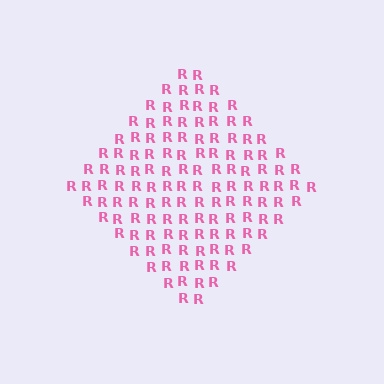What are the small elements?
The small elements are letter R's.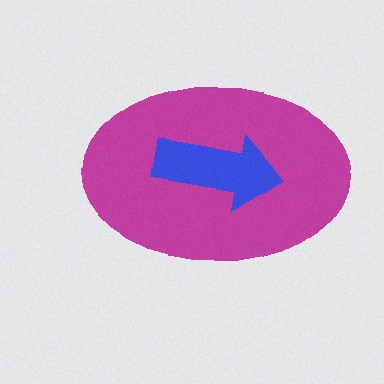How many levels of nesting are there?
2.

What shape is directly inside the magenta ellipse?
The blue arrow.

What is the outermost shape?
The magenta ellipse.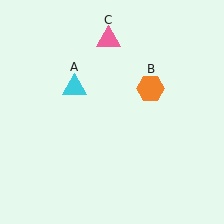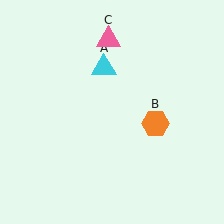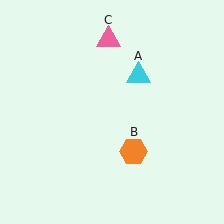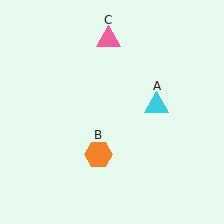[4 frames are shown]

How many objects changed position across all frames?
2 objects changed position: cyan triangle (object A), orange hexagon (object B).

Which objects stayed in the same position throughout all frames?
Pink triangle (object C) remained stationary.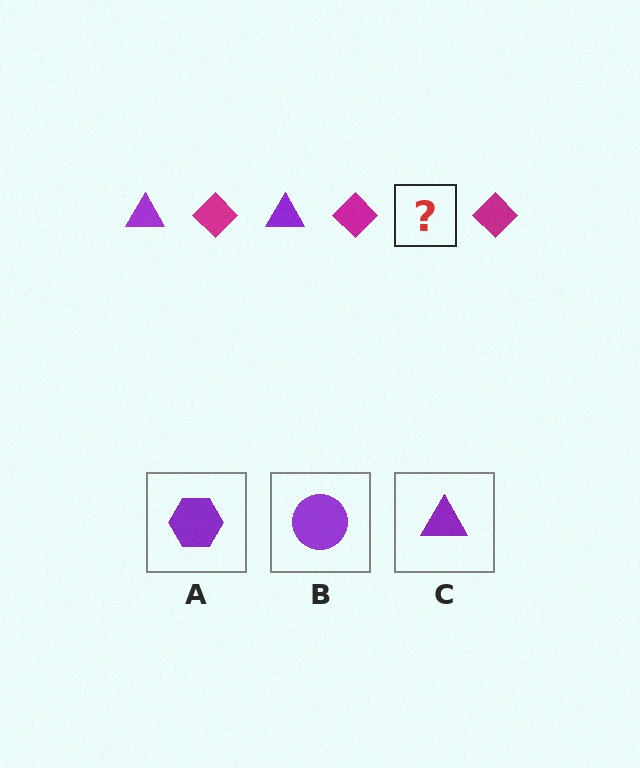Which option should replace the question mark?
Option C.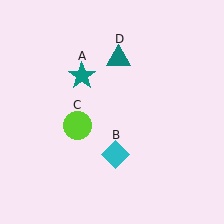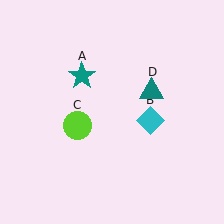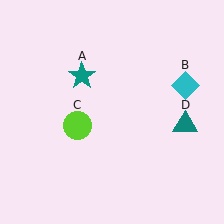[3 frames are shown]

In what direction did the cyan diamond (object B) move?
The cyan diamond (object B) moved up and to the right.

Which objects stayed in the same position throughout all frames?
Teal star (object A) and lime circle (object C) remained stationary.